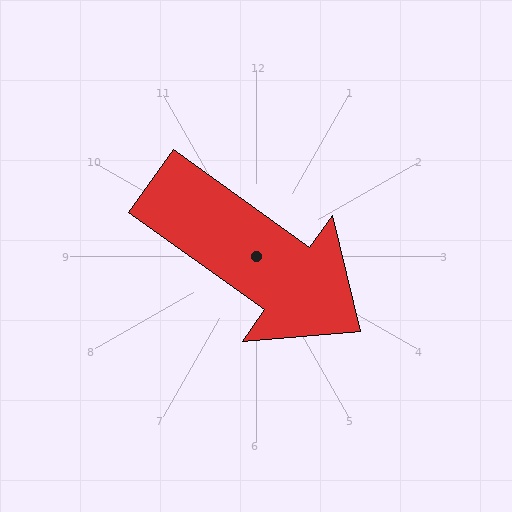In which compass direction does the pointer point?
Southeast.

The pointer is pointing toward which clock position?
Roughly 4 o'clock.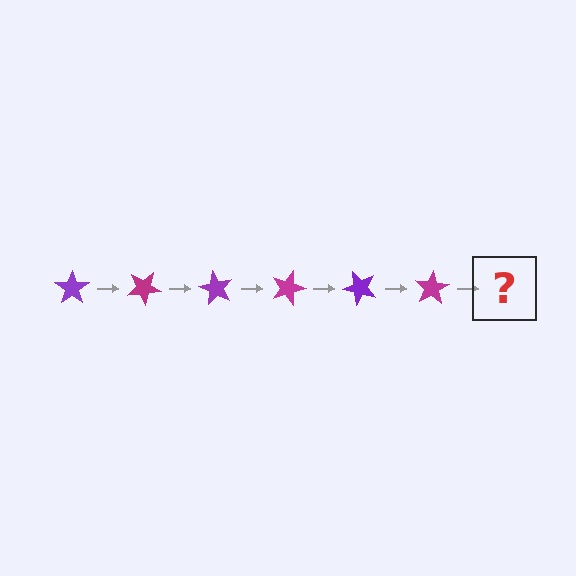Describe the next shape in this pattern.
It should be a purple star, rotated 180 degrees from the start.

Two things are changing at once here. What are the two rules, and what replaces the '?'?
The two rules are that it rotates 30 degrees each step and the color cycles through purple and magenta. The '?' should be a purple star, rotated 180 degrees from the start.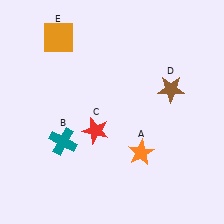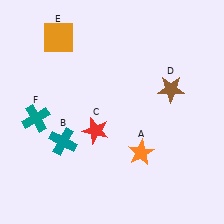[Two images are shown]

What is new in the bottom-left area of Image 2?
A teal cross (F) was added in the bottom-left area of Image 2.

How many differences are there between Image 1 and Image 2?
There is 1 difference between the two images.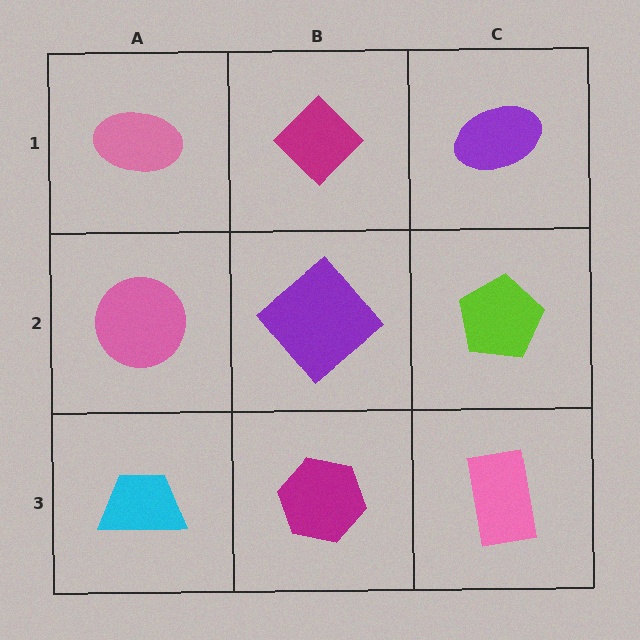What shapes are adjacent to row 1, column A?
A pink circle (row 2, column A), a magenta diamond (row 1, column B).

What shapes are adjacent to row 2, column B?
A magenta diamond (row 1, column B), a magenta hexagon (row 3, column B), a pink circle (row 2, column A), a lime pentagon (row 2, column C).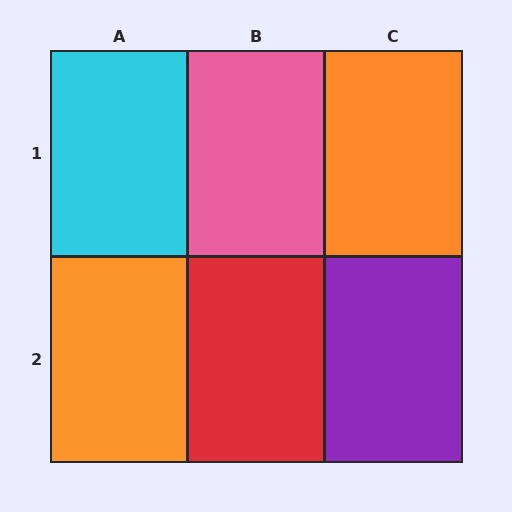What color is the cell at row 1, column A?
Cyan.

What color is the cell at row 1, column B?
Pink.